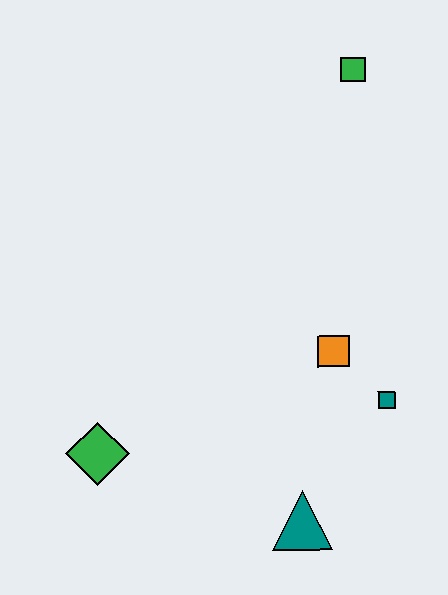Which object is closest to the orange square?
The teal square is closest to the orange square.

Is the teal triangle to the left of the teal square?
Yes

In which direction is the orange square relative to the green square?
The orange square is below the green square.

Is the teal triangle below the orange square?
Yes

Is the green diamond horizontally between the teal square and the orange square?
No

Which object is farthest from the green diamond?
The green square is farthest from the green diamond.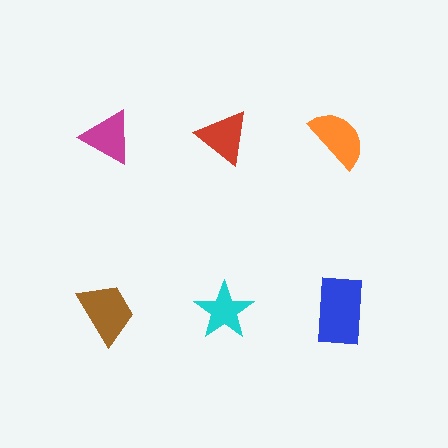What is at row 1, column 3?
An orange semicircle.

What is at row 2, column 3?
A blue rectangle.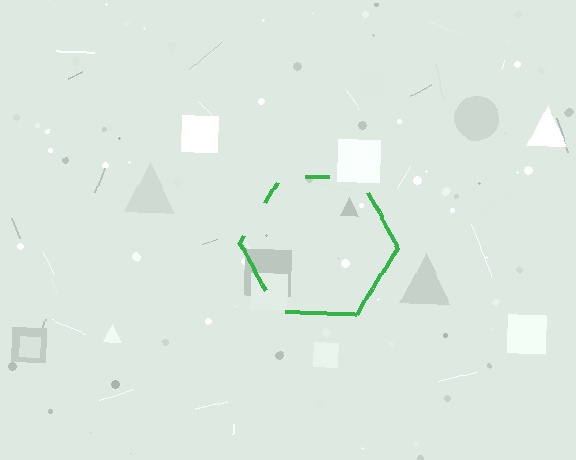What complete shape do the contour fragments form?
The contour fragments form a hexagon.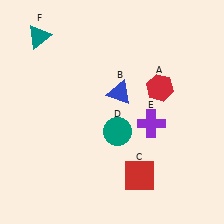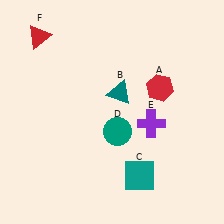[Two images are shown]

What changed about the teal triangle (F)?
In Image 1, F is teal. In Image 2, it changed to red.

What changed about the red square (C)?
In Image 1, C is red. In Image 2, it changed to teal.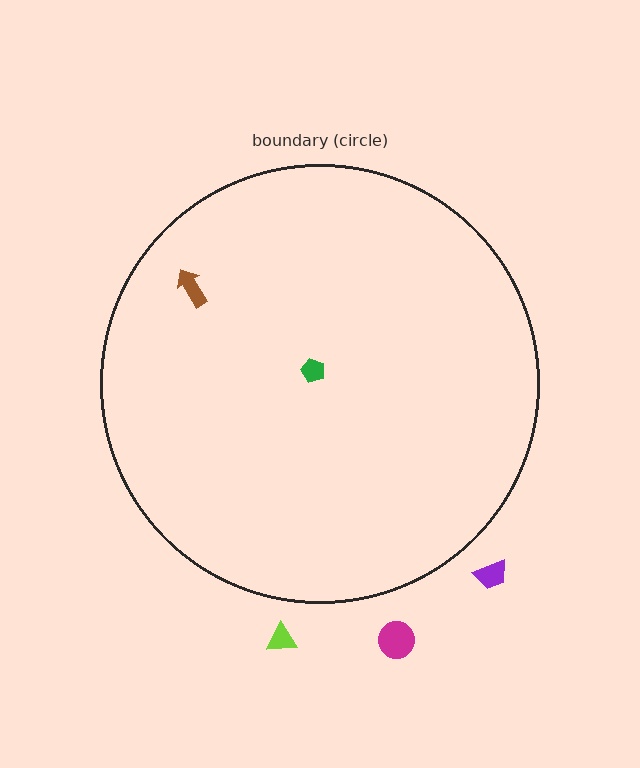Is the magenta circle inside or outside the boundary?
Outside.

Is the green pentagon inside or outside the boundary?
Inside.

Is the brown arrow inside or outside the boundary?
Inside.